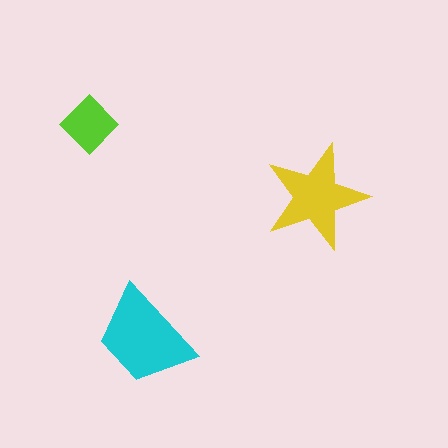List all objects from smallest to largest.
The lime diamond, the yellow star, the cyan trapezoid.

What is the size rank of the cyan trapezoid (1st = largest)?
1st.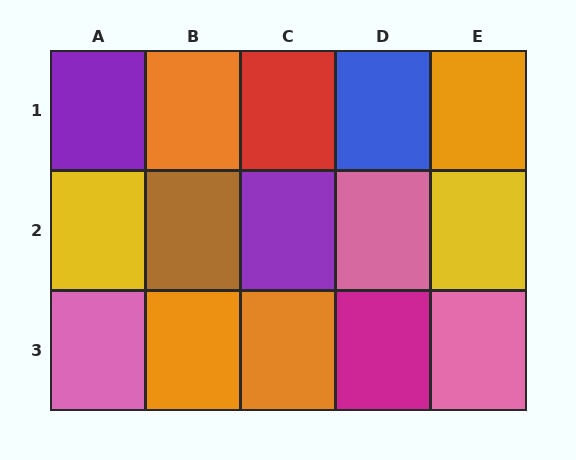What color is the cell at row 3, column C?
Orange.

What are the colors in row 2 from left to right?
Yellow, brown, purple, pink, yellow.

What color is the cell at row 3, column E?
Pink.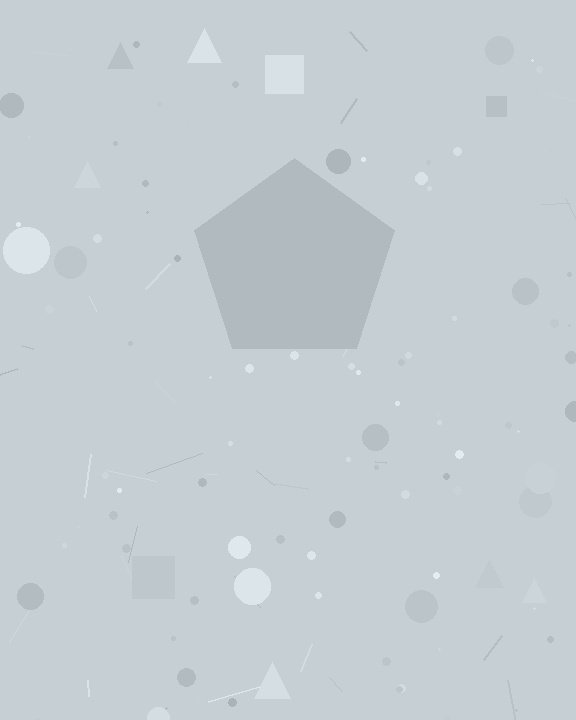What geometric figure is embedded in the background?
A pentagon is embedded in the background.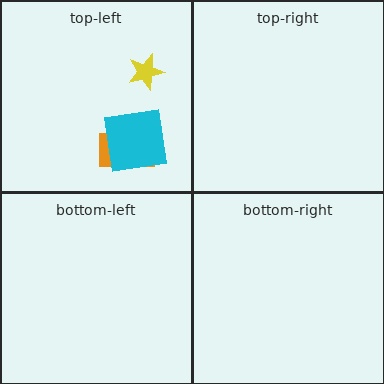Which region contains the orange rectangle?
The top-left region.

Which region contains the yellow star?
The top-left region.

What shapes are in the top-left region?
The yellow star, the orange rectangle, the cyan square.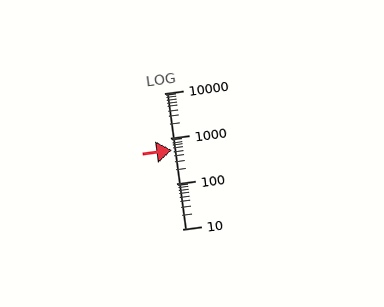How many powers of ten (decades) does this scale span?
The scale spans 3 decades, from 10 to 10000.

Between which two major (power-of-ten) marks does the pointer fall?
The pointer is between 100 and 1000.